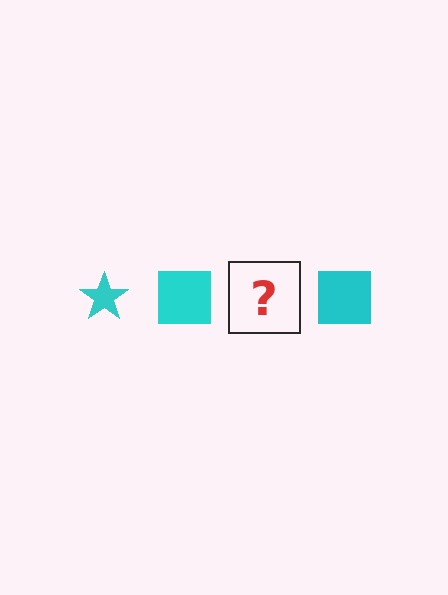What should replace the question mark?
The question mark should be replaced with a cyan star.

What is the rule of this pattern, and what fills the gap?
The rule is that the pattern cycles through star, square shapes in cyan. The gap should be filled with a cyan star.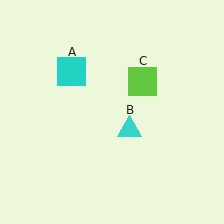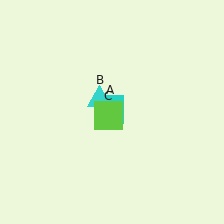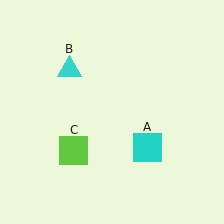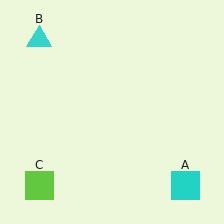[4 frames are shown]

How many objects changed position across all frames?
3 objects changed position: cyan square (object A), cyan triangle (object B), lime square (object C).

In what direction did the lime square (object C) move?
The lime square (object C) moved down and to the left.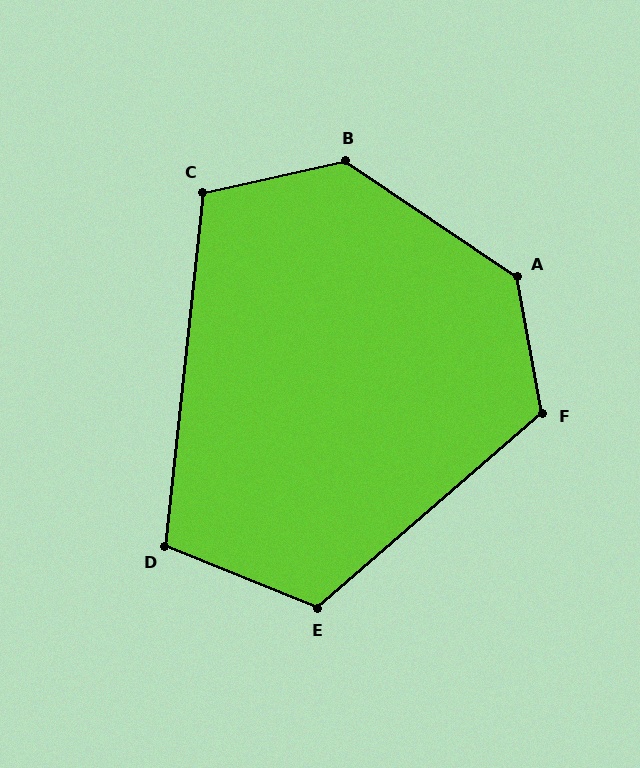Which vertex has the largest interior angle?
A, at approximately 134 degrees.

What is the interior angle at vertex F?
Approximately 120 degrees (obtuse).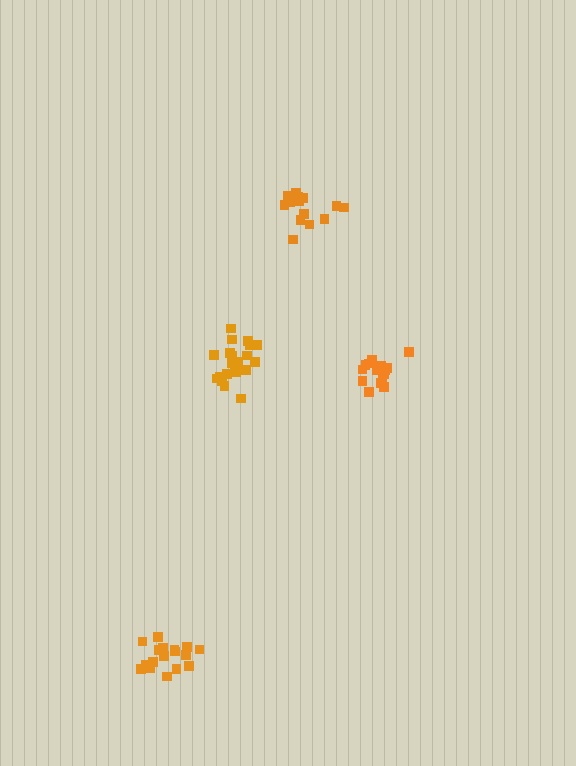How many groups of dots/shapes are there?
There are 4 groups.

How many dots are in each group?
Group 1: 21 dots, Group 2: 15 dots, Group 3: 16 dots, Group 4: 17 dots (69 total).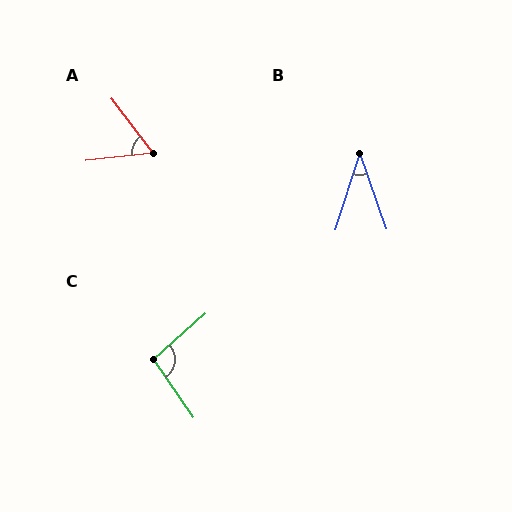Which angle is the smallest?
B, at approximately 37 degrees.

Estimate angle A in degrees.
Approximately 59 degrees.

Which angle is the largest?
C, at approximately 97 degrees.